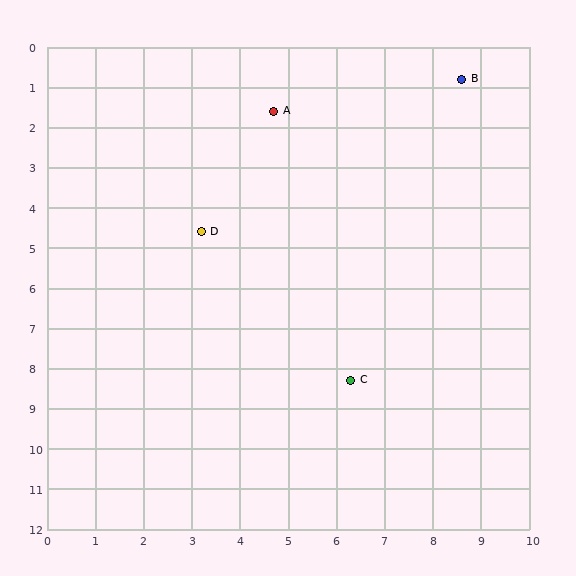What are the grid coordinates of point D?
Point D is at approximately (3.2, 4.6).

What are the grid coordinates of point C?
Point C is at approximately (6.3, 8.3).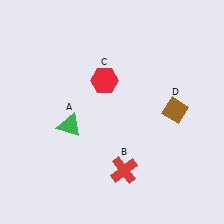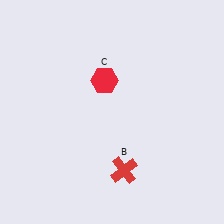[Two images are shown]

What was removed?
The brown diamond (D), the green triangle (A) were removed in Image 2.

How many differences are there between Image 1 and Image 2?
There are 2 differences between the two images.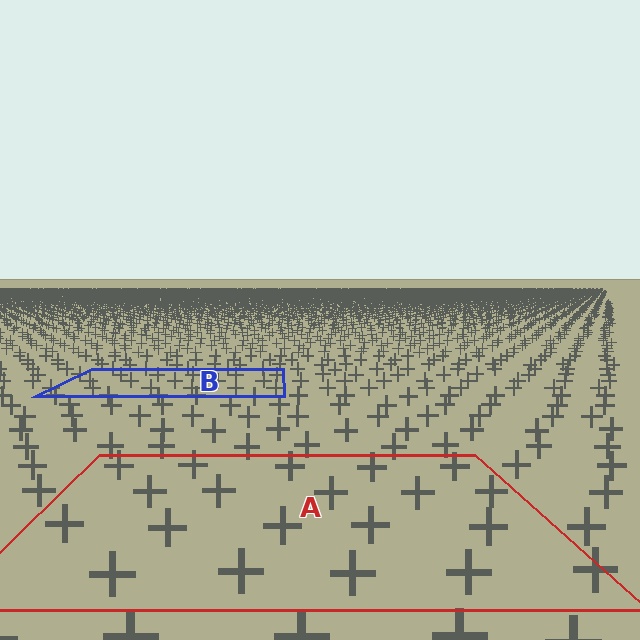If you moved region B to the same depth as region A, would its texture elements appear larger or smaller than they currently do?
They would appear larger. At a closer depth, the same texture elements are projected at a bigger on-screen size.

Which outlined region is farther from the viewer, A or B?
Region B is farther from the viewer — the texture elements inside it appear smaller and more densely packed.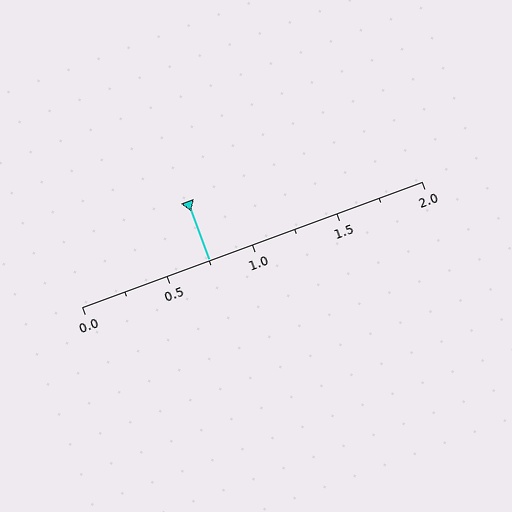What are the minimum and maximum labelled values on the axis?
The axis runs from 0.0 to 2.0.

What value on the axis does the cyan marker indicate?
The marker indicates approximately 0.75.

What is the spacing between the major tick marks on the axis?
The major ticks are spaced 0.5 apart.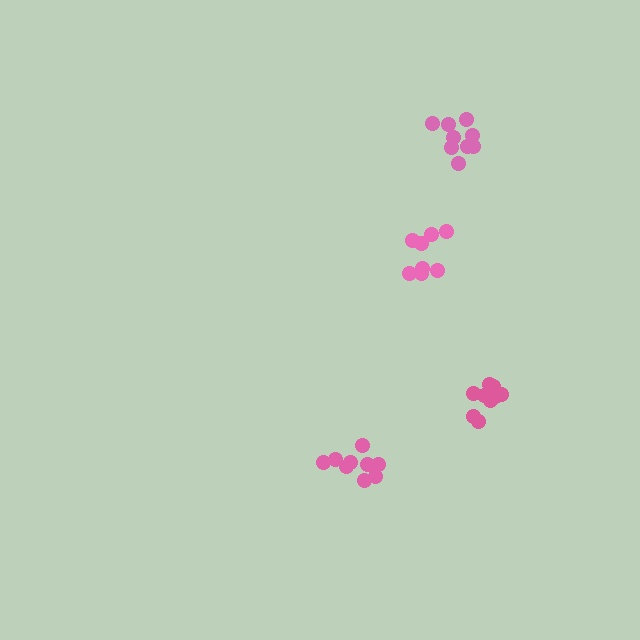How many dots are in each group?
Group 1: 9 dots, Group 2: 10 dots, Group 3: 8 dots, Group 4: 9 dots (36 total).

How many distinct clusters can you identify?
There are 4 distinct clusters.